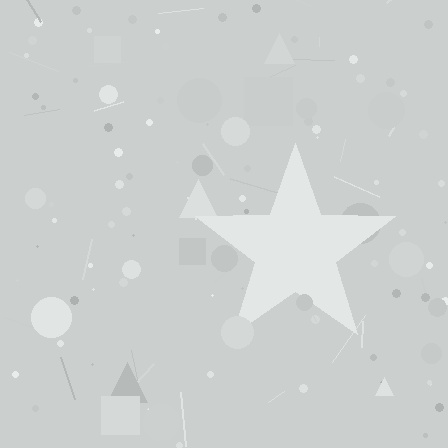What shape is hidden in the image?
A star is hidden in the image.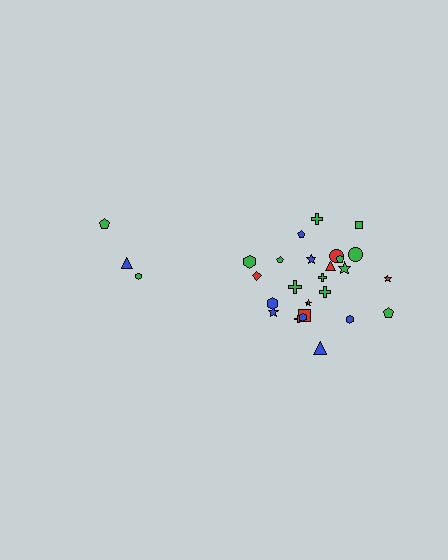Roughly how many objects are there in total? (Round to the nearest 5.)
Roughly 30 objects in total.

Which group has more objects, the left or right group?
The right group.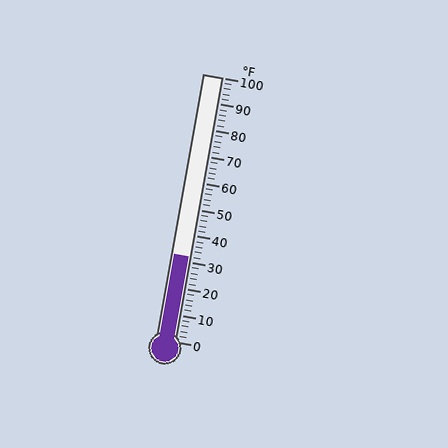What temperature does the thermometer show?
The thermometer shows approximately 32°F.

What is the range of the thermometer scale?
The thermometer scale ranges from 0°F to 100°F.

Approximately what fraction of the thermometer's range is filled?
The thermometer is filled to approximately 30% of its range.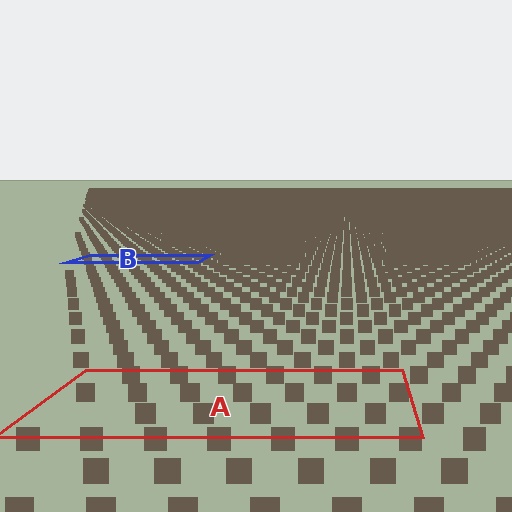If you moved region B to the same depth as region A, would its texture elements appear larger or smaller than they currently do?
They would appear larger. At a closer depth, the same texture elements are projected at a bigger on-screen size.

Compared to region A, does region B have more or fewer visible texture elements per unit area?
Region B has more texture elements per unit area — they are packed more densely because it is farther away.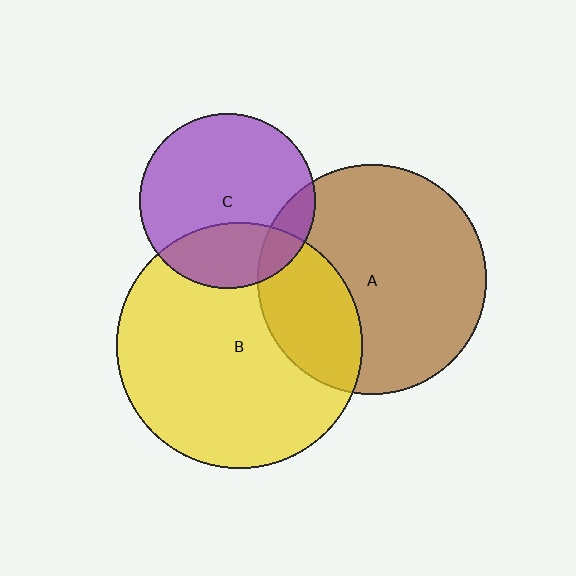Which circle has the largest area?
Circle B (yellow).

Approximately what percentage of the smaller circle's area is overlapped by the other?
Approximately 30%.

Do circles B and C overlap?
Yes.